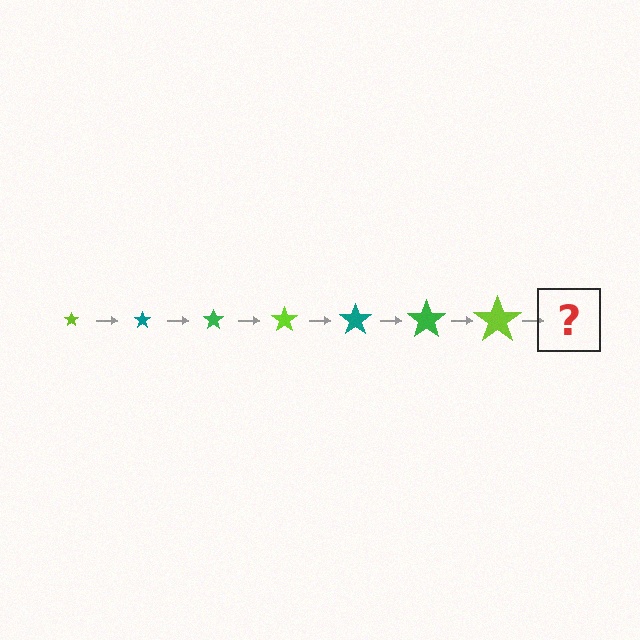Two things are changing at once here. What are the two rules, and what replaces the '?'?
The two rules are that the star grows larger each step and the color cycles through lime, teal, and green. The '?' should be a teal star, larger than the previous one.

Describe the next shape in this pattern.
It should be a teal star, larger than the previous one.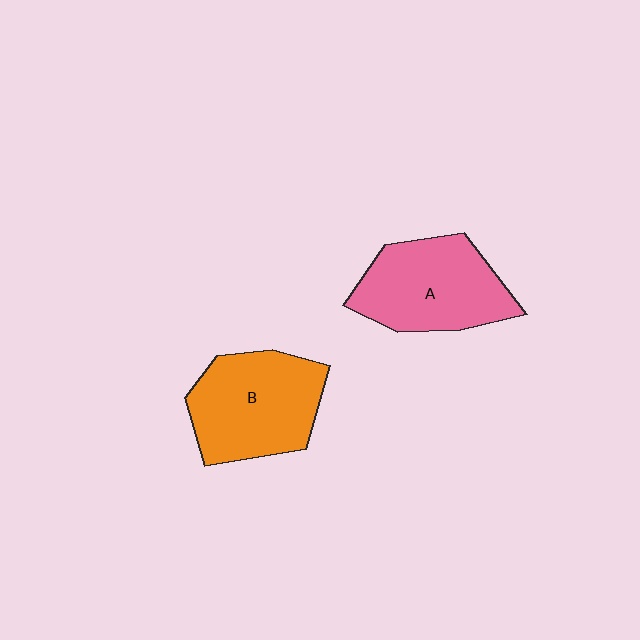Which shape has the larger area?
Shape B (orange).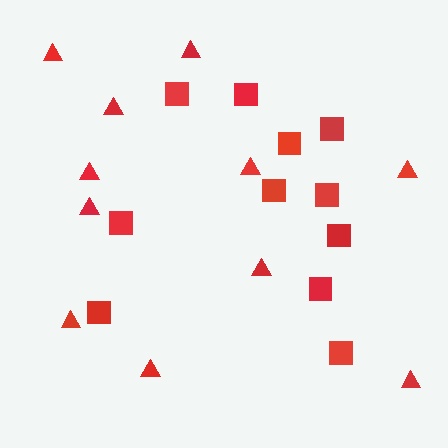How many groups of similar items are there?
There are 2 groups: one group of squares (11) and one group of triangles (11).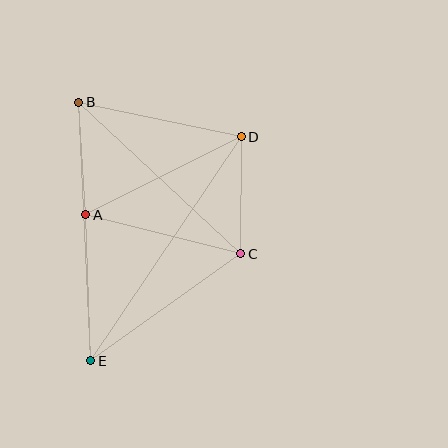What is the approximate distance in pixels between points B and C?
The distance between B and C is approximately 222 pixels.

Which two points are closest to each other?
Points A and B are closest to each other.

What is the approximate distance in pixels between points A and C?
The distance between A and C is approximately 160 pixels.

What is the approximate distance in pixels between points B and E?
The distance between B and E is approximately 259 pixels.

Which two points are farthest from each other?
Points D and E are farthest from each other.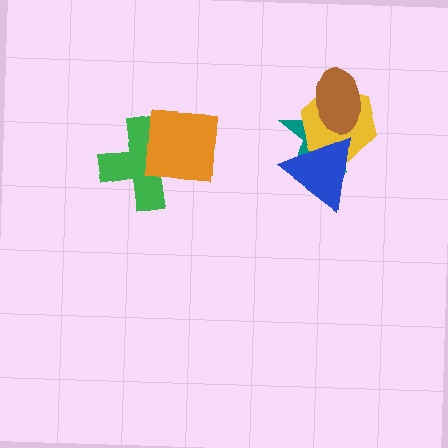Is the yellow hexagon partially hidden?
Yes, it is partially covered by another shape.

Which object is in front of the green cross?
The orange square is in front of the green cross.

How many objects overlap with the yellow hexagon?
3 objects overlap with the yellow hexagon.